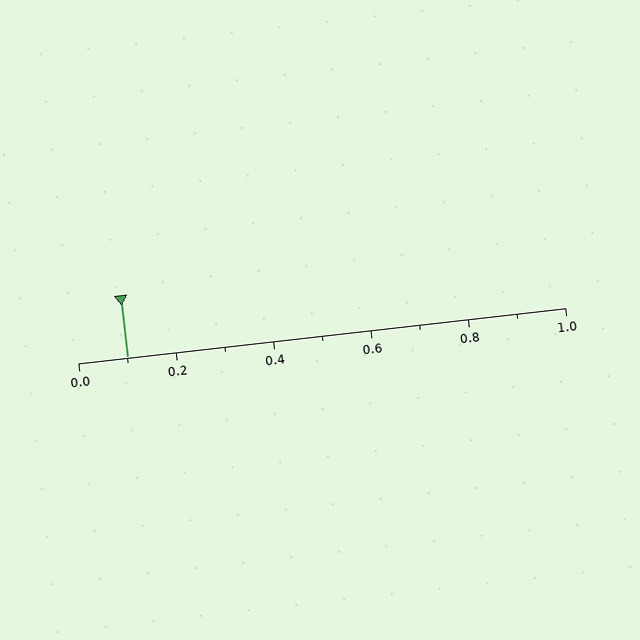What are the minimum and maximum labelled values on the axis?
The axis runs from 0.0 to 1.0.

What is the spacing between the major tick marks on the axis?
The major ticks are spaced 0.2 apart.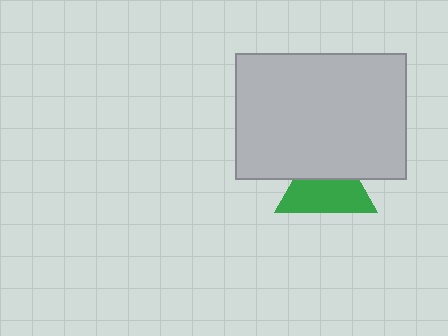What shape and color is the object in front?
The object in front is a light gray rectangle.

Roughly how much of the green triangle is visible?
About half of it is visible (roughly 60%).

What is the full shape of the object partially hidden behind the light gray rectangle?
The partially hidden object is a green triangle.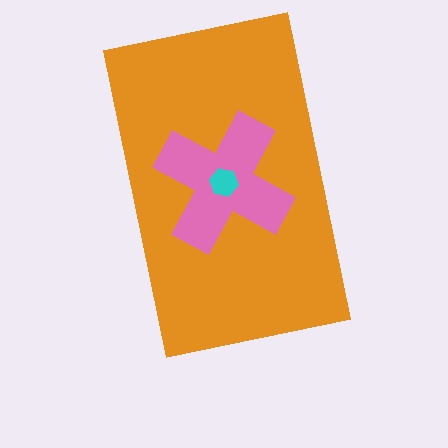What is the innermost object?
The cyan hexagon.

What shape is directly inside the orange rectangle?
The pink cross.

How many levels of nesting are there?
3.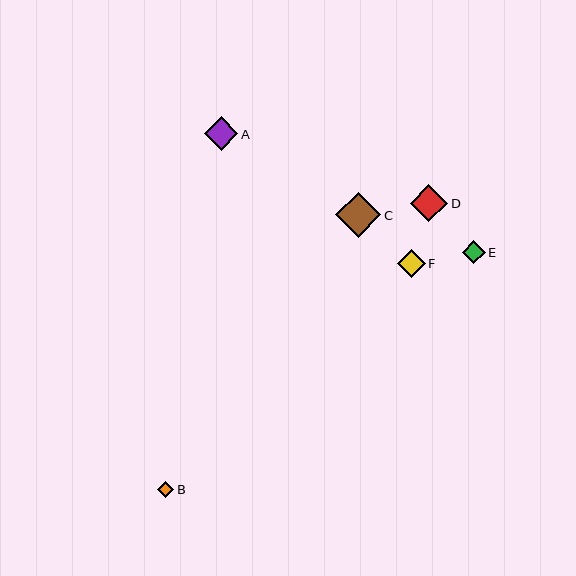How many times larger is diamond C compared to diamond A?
Diamond C is approximately 1.3 times the size of diamond A.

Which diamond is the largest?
Diamond C is the largest with a size of approximately 45 pixels.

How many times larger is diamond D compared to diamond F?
Diamond D is approximately 1.3 times the size of diamond F.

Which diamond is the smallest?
Diamond B is the smallest with a size of approximately 16 pixels.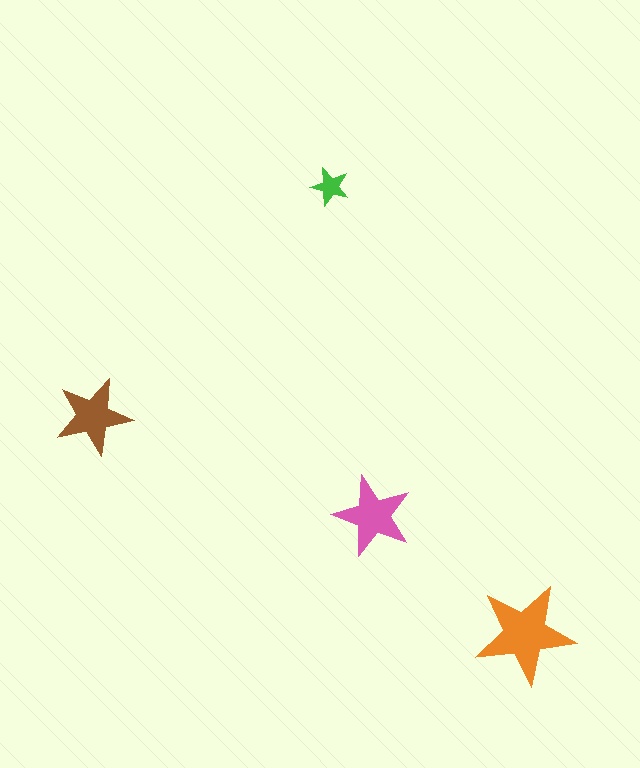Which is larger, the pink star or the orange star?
The orange one.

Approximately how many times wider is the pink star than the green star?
About 2 times wider.